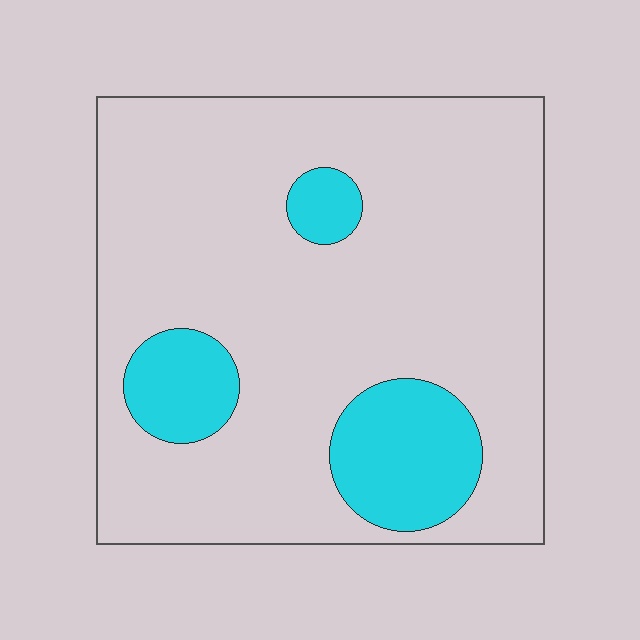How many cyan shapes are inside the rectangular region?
3.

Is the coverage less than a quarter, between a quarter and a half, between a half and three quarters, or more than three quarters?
Less than a quarter.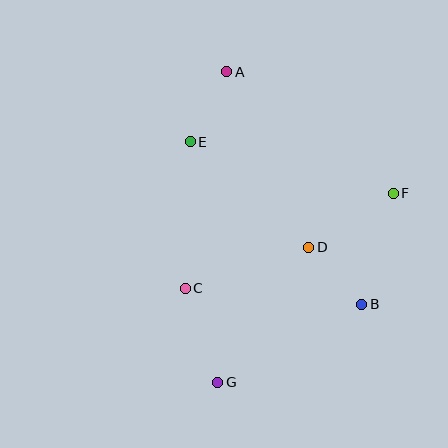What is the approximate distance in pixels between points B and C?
The distance between B and C is approximately 177 pixels.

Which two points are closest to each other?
Points B and D are closest to each other.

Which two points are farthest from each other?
Points A and G are farthest from each other.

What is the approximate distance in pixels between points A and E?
The distance between A and E is approximately 79 pixels.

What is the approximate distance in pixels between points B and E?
The distance between B and E is approximately 236 pixels.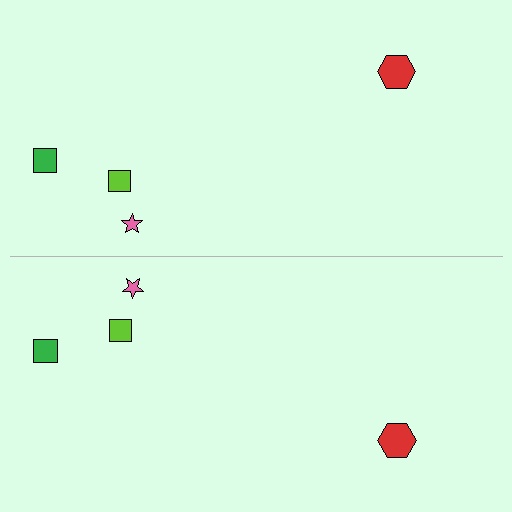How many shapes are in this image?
There are 8 shapes in this image.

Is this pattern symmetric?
Yes, this pattern has bilateral (reflection) symmetry.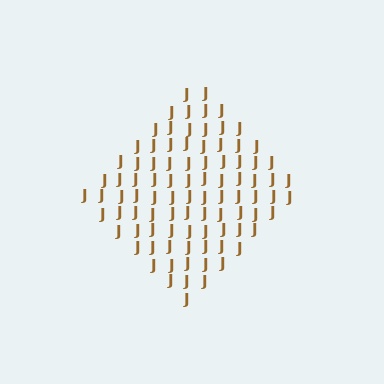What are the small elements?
The small elements are letter J's.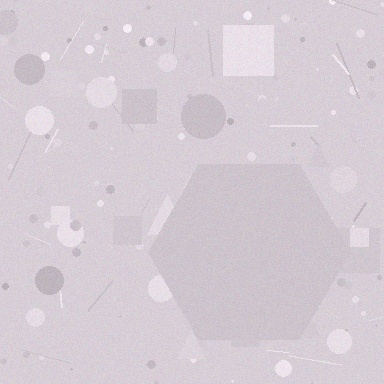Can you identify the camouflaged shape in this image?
The camouflaged shape is a hexagon.